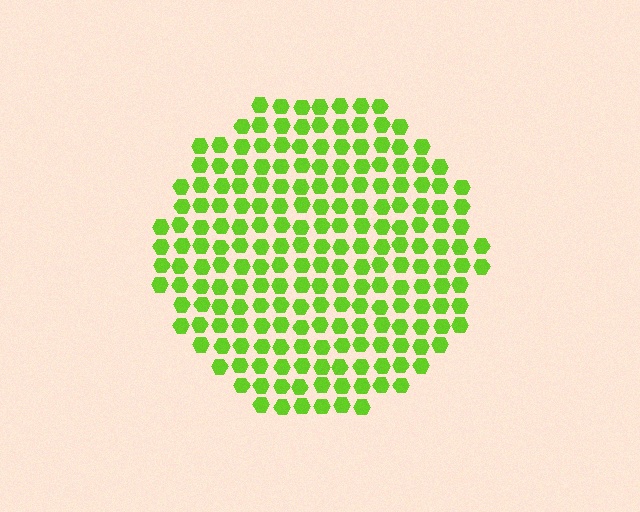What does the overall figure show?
The overall figure shows a circle.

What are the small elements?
The small elements are hexagons.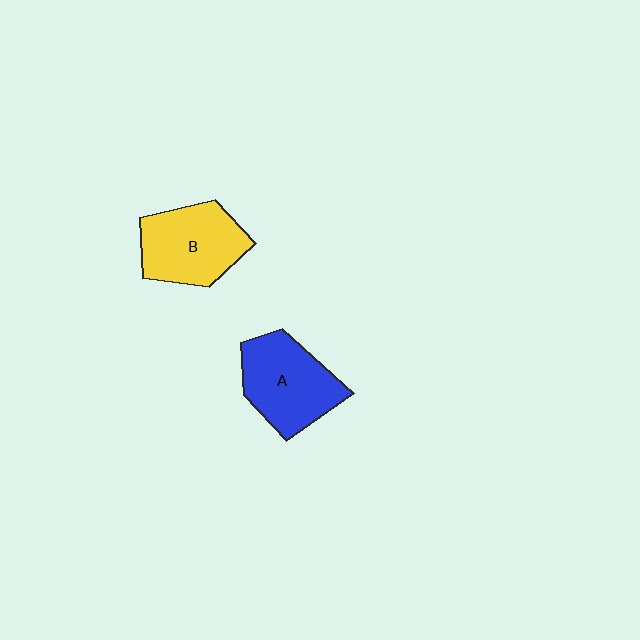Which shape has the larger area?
Shape A (blue).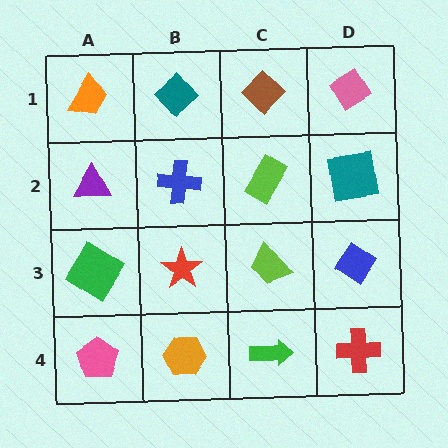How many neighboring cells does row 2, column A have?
3.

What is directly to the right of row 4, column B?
A green arrow.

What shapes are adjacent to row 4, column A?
A green diamond (row 3, column A), an orange hexagon (row 4, column B).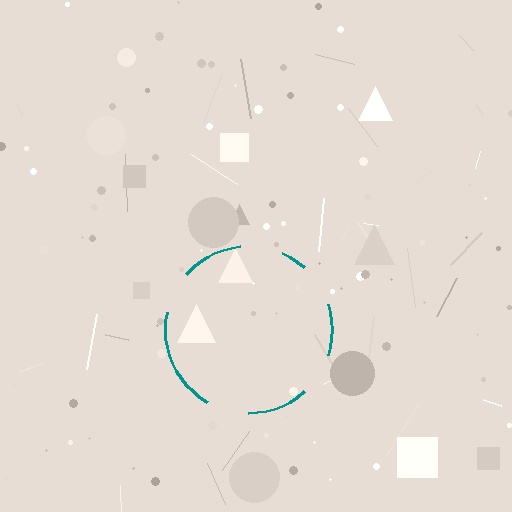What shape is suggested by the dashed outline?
The dashed outline suggests a circle.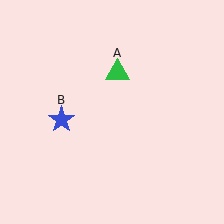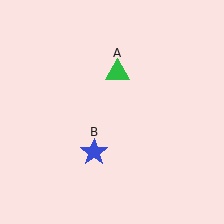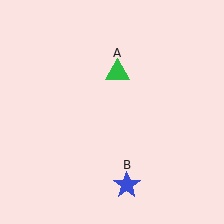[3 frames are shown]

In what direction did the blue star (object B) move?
The blue star (object B) moved down and to the right.